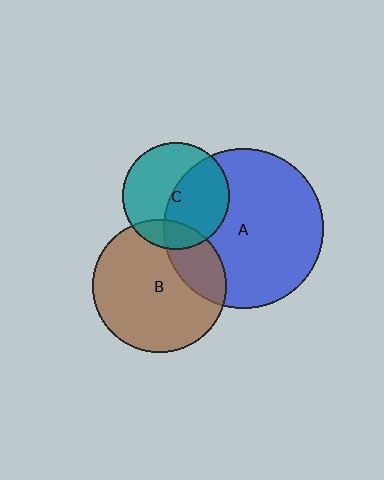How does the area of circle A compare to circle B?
Approximately 1.4 times.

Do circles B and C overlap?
Yes.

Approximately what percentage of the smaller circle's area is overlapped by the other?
Approximately 15%.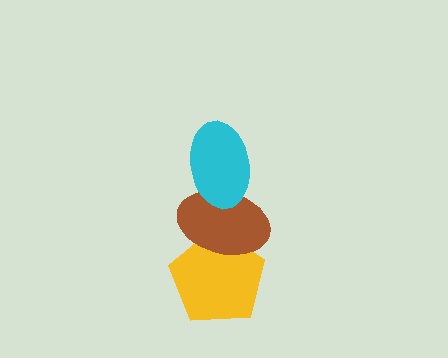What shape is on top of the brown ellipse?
The cyan ellipse is on top of the brown ellipse.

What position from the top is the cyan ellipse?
The cyan ellipse is 1st from the top.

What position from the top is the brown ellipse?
The brown ellipse is 2nd from the top.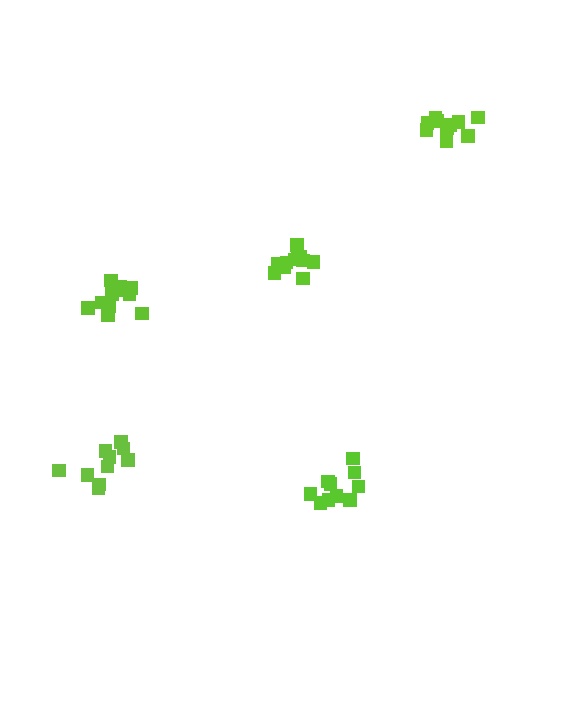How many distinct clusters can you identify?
There are 5 distinct clusters.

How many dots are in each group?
Group 1: 10 dots, Group 2: 10 dots, Group 3: 11 dots, Group 4: 12 dots, Group 5: 10 dots (53 total).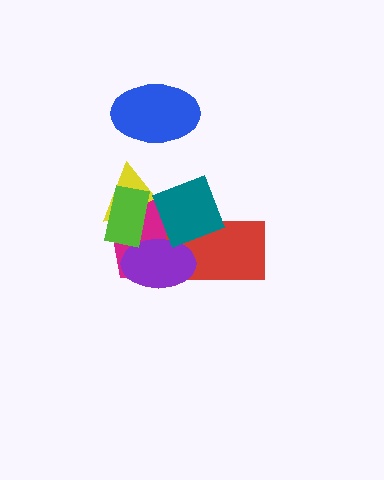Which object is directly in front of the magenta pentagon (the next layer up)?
The red rectangle is directly in front of the magenta pentagon.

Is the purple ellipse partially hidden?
Yes, it is partially covered by another shape.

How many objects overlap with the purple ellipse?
3 objects overlap with the purple ellipse.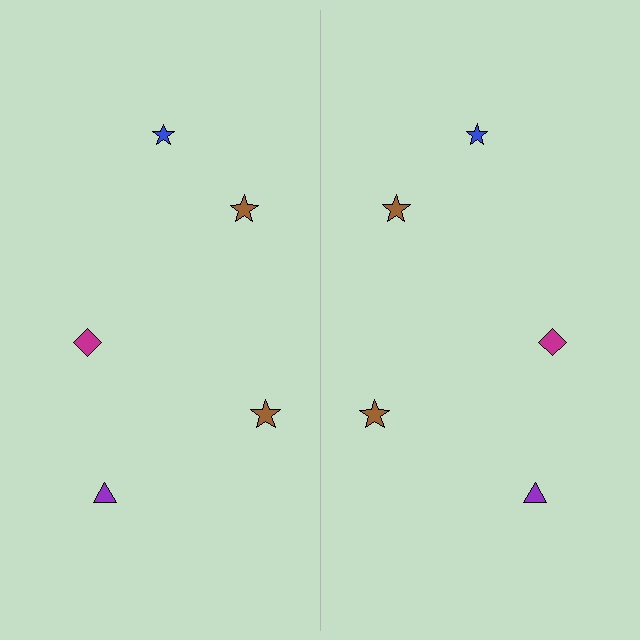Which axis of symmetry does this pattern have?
The pattern has a vertical axis of symmetry running through the center of the image.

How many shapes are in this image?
There are 10 shapes in this image.